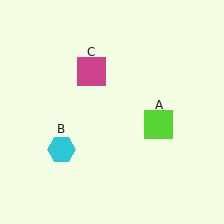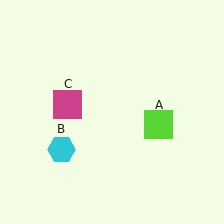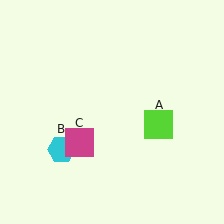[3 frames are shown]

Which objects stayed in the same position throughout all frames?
Lime square (object A) and cyan hexagon (object B) remained stationary.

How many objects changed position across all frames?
1 object changed position: magenta square (object C).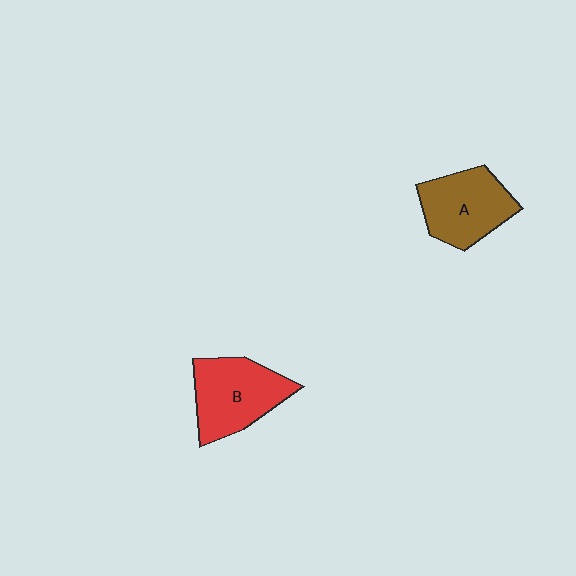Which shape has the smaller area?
Shape A (brown).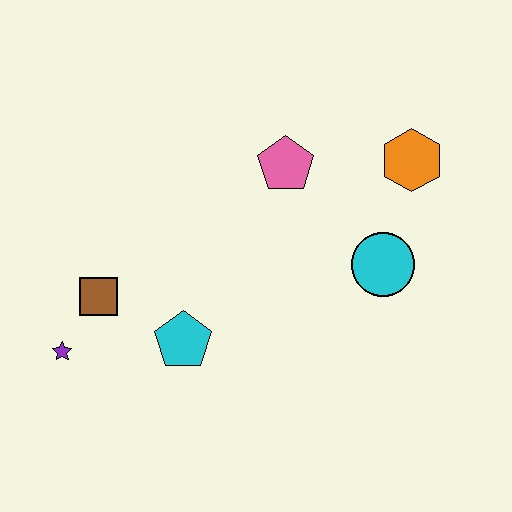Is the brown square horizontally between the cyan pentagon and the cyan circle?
No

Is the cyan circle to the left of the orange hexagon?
Yes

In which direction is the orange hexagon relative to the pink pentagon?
The orange hexagon is to the right of the pink pentagon.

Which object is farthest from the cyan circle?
The purple star is farthest from the cyan circle.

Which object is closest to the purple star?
The brown square is closest to the purple star.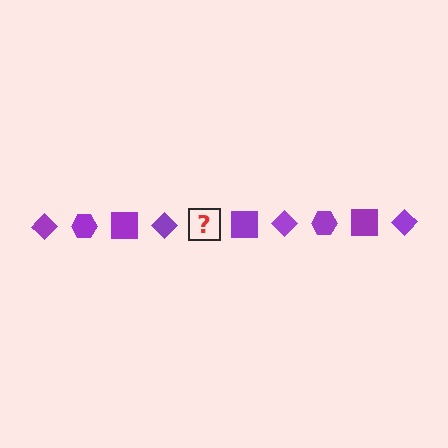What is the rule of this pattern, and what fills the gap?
The rule is that the pattern cycles through diamond, hexagon, square shapes in purple. The gap should be filled with a purple hexagon.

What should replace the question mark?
The question mark should be replaced with a purple hexagon.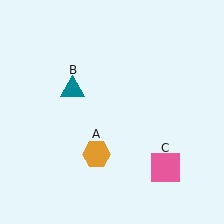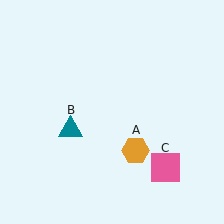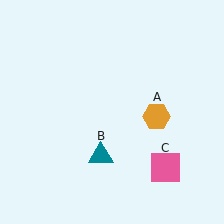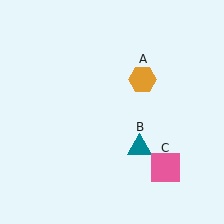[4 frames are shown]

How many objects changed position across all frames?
2 objects changed position: orange hexagon (object A), teal triangle (object B).